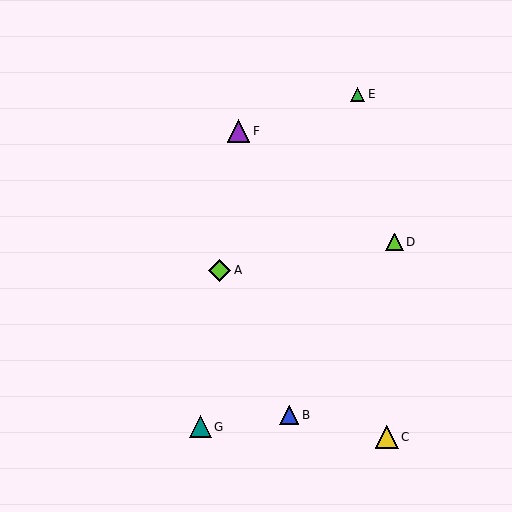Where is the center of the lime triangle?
The center of the lime triangle is at (394, 242).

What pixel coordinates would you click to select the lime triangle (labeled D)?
Click at (394, 242) to select the lime triangle D.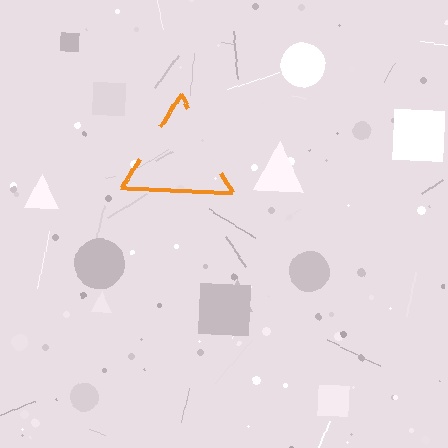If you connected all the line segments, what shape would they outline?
They would outline a triangle.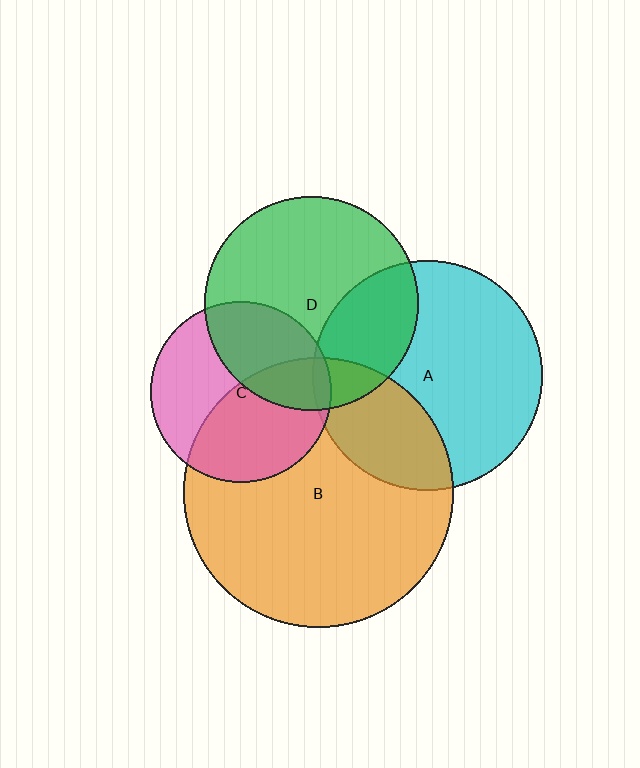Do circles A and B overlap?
Yes.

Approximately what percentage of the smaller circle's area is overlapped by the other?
Approximately 30%.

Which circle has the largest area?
Circle B (orange).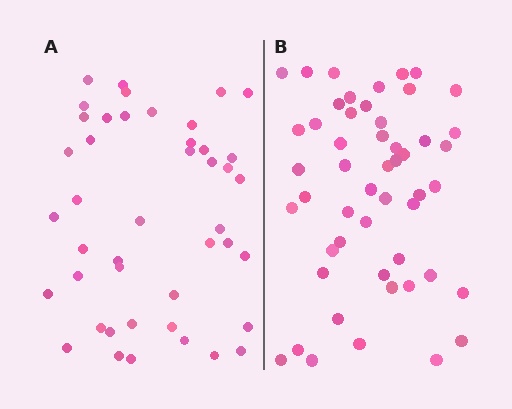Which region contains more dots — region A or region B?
Region B (the right region) has more dots.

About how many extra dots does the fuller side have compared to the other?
Region B has roughly 8 or so more dots than region A.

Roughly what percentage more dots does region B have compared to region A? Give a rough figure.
About 15% more.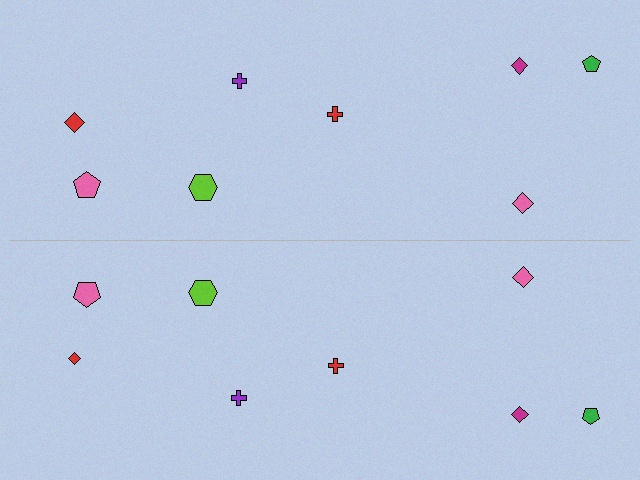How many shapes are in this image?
There are 16 shapes in this image.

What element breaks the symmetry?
The red diamond on the bottom side has a different size than its mirror counterpart.